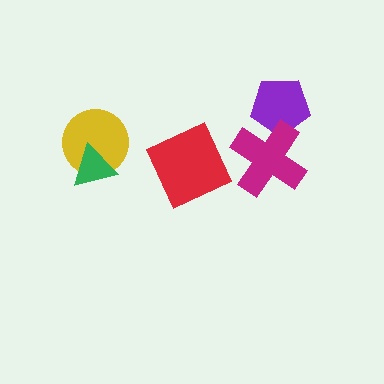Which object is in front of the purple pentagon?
The magenta cross is in front of the purple pentagon.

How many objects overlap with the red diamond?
0 objects overlap with the red diamond.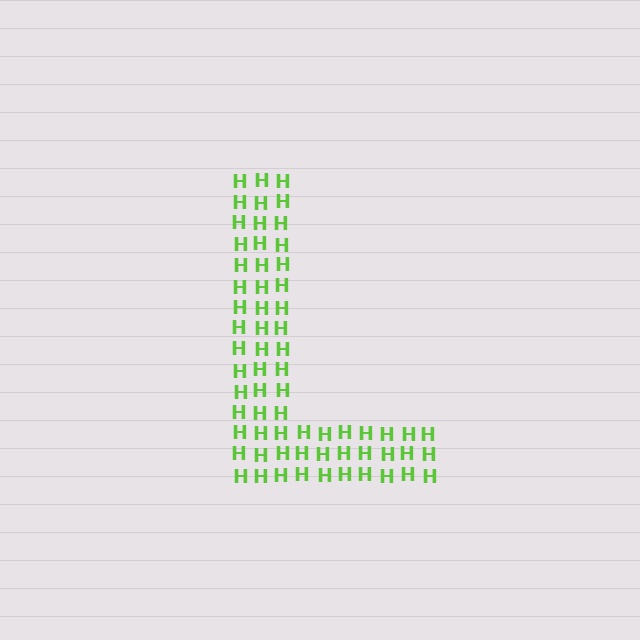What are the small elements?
The small elements are letter H's.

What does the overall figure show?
The overall figure shows the letter L.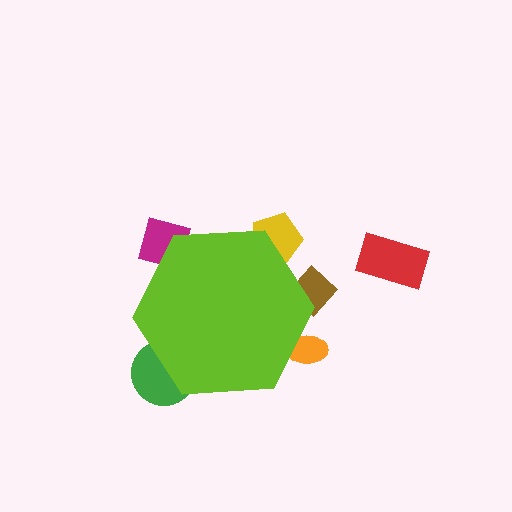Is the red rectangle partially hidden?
No, the red rectangle is fully visible.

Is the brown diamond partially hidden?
Yes, the brown diamond is partially hidden behind the lime hexagon.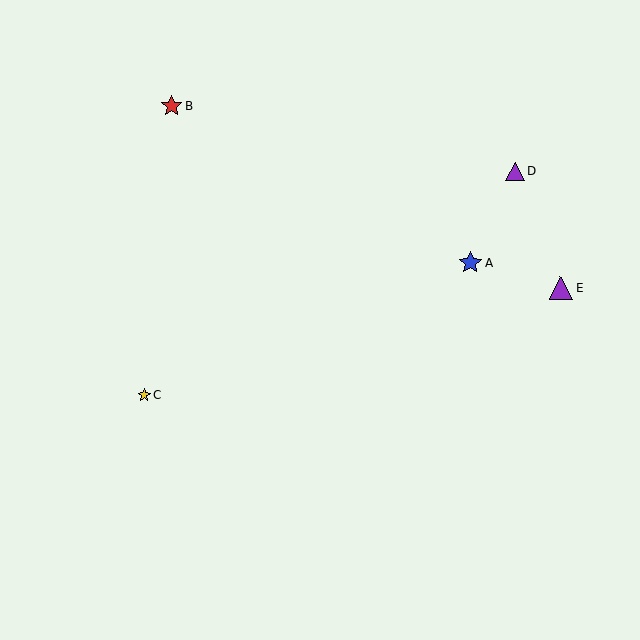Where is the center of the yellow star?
The center of the yellow star is at (144, 395).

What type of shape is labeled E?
Shape E is a purple triangle.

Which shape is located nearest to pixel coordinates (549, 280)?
The purple triangle (labeled E) at (561, 288) is nearest to that location.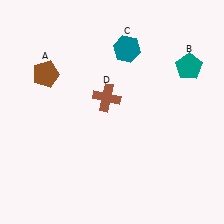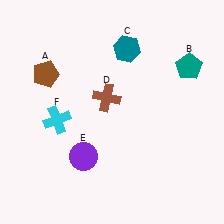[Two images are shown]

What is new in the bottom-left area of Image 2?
A purple circle (E) was added in the bottom-left area of Image 2.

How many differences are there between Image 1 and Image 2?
There are 2 differences between the two images.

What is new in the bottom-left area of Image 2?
A cyan cross (F) was added in the bottom-left area of Image 2.